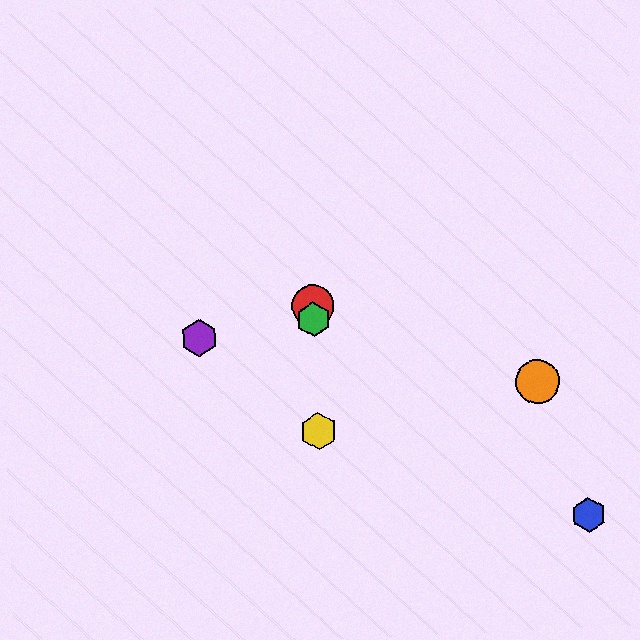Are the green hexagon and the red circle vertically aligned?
Yes, both are at x≈313.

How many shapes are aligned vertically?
3 shapes (the red circle, the green hexagon, the yellow hexagon) are aligned vertically.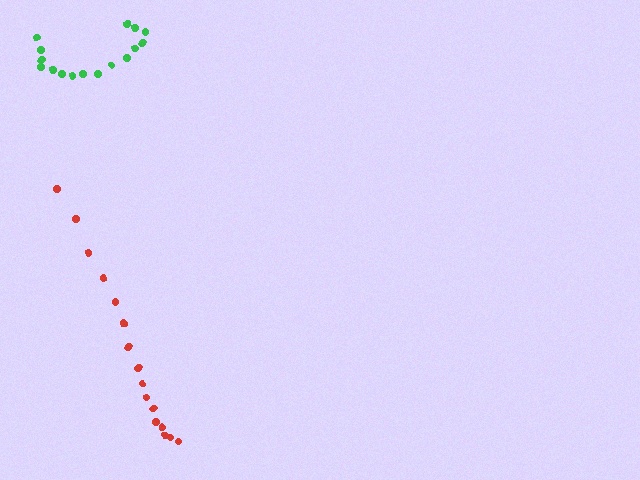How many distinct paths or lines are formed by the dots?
There are 2 distinct paths.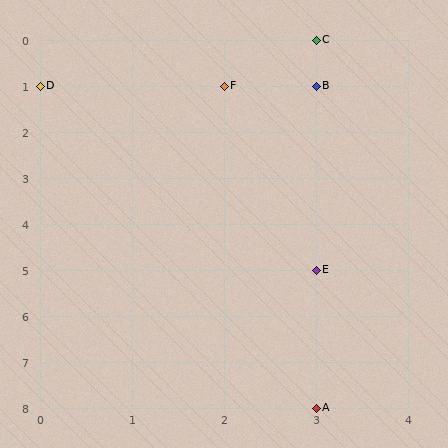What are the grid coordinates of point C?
Point C is at grid coordinates (3, 0).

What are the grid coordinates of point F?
Point F is at grid coordinates (2, 1).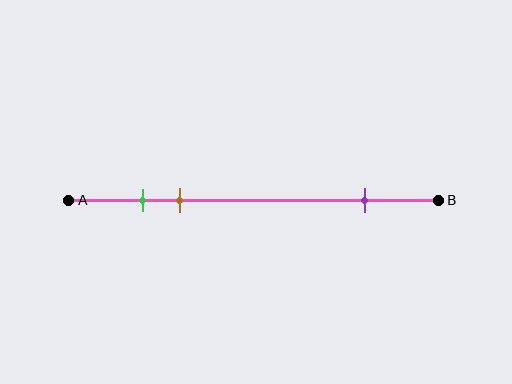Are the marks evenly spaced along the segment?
No, the marks are not evenly spaced.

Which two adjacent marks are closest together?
The green and brown marks are the closest adjacent pair.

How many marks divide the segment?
There are 3 marks dividing the segment.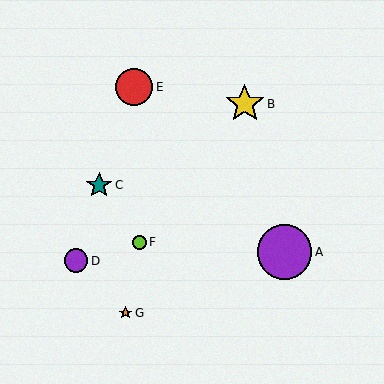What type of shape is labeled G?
Shape G is an orange star.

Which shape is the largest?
The purple circle (labeled A) is the largest.